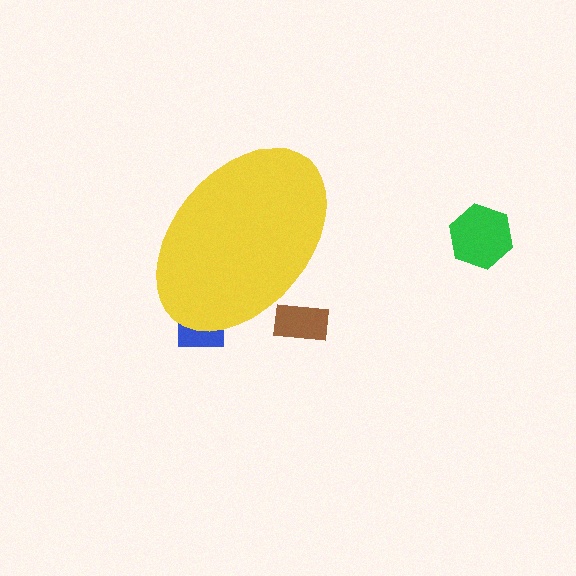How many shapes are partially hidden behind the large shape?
2 shapes are partially hidden.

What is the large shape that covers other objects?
A yellow ellipse.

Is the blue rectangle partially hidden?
Yes, the blue rectangle is partially hidden behind the yellow ellipse.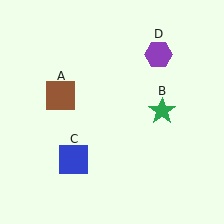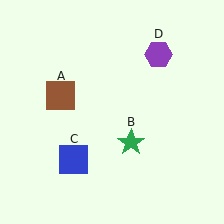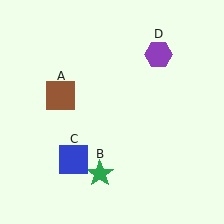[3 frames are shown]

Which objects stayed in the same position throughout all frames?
Brown square (object A) and blue square (object C) and purple hexagon (object D) remained stationary.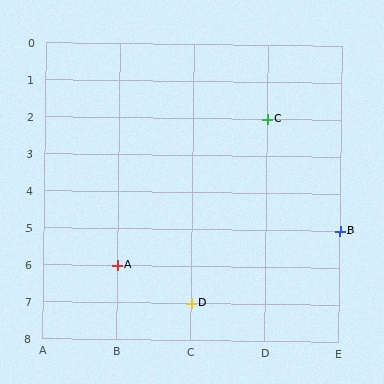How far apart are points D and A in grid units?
Points D and A are 1 column and 1 row apart (about 1.4 grid units diagonally).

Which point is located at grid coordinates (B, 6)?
Point A is at (B, 6).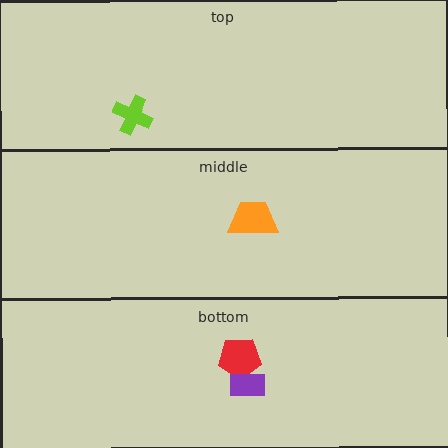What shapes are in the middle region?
The orange trapezoid.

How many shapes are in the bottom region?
2.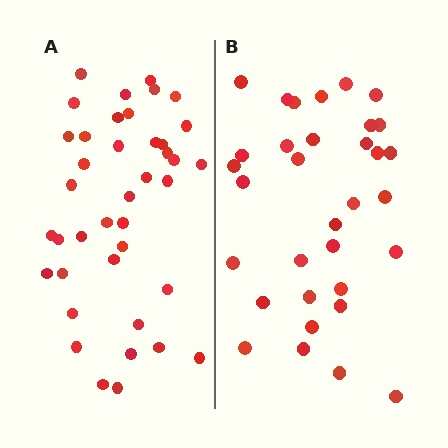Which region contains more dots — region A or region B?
Region A (the left region) has more dots.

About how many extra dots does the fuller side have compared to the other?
Region A has roughly 8 or so more dots than region B.